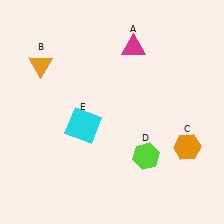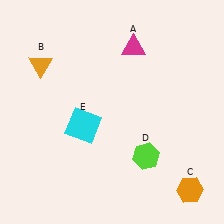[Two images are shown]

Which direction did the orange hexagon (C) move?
The orange hexagon (C) moved down.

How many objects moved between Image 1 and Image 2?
1 object moved between the two images.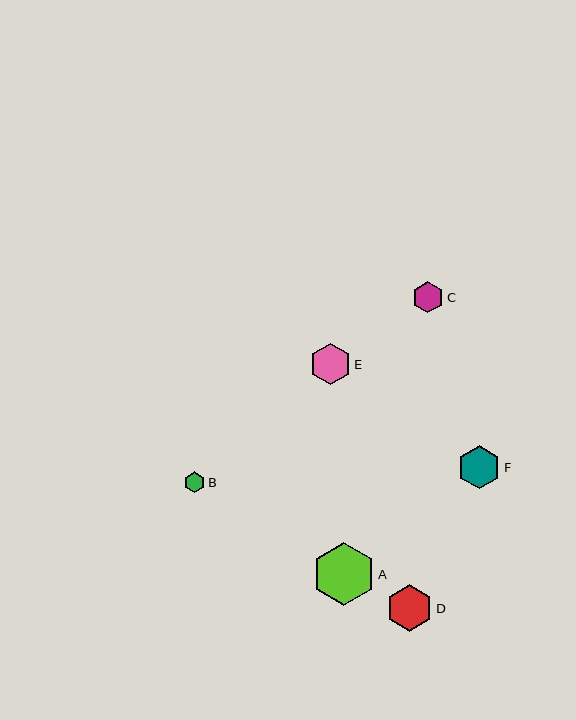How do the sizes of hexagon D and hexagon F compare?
Hexagon D and hexagon F are approximately the same size.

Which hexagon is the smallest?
Hexagon B is the smallest with a size of approximately 21 pixels.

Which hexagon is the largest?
Hexagon A is the largest with a size of approximately 63 pixels.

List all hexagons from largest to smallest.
From largest to smallest: A, D, F, E, C, B.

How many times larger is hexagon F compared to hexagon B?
Hexagon F is approximately 2.0 times the size of hexagon B.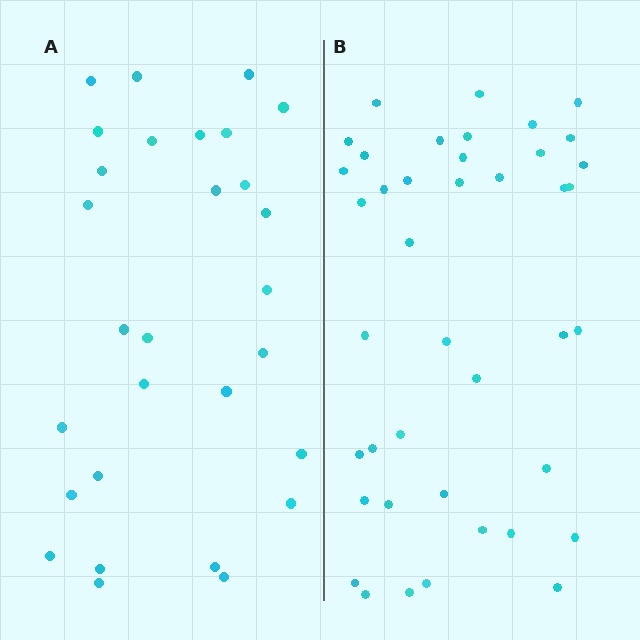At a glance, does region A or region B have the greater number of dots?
Region B (the right region) has more dots.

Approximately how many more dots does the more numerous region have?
Region B has roughly 12 or so more dots than region A.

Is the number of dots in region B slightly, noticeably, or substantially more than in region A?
Region B has noticeably more, but not dramatically so. The ratio is roughly 1.4 to 1.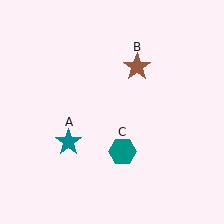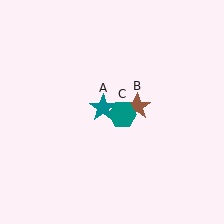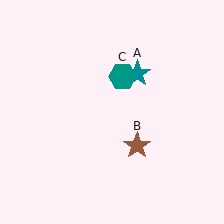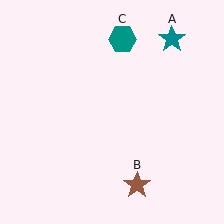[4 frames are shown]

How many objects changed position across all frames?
3 objects changed position: teal star (object A), brown star (object B), teal hexagon (object C).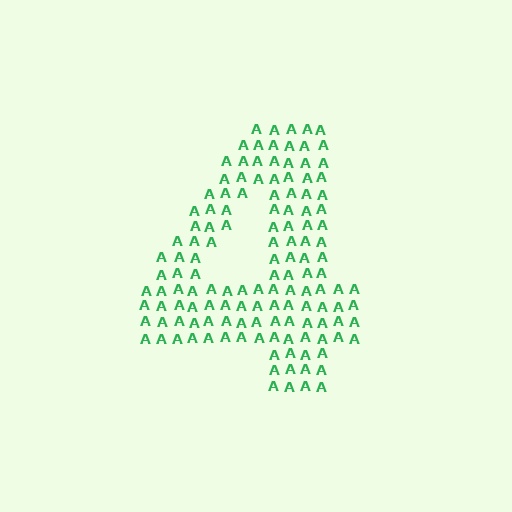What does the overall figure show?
The overall figure shows the digit 4.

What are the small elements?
The small elements are letter A's.